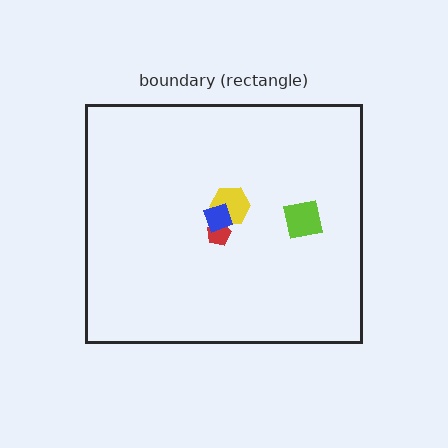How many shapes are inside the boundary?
4 inside, 0 outside.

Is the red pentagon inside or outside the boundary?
Inside.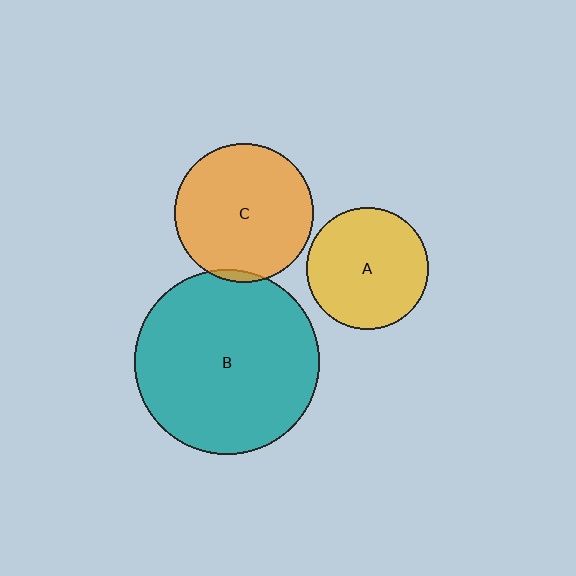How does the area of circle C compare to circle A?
Approximately 1.3 times.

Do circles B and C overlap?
Yes.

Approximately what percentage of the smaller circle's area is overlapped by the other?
Approximately 5%.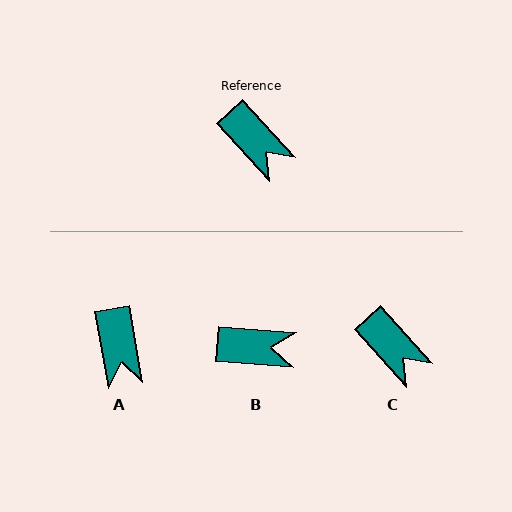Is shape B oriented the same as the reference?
No, it is off by about 43 degrees.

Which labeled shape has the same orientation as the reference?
C.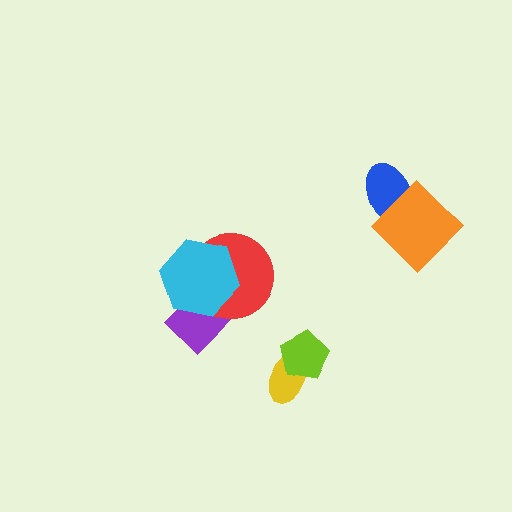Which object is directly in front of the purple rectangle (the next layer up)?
The red circle is directly in front of the purple rectangle.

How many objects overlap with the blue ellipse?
1 object overlaps with the blue ellipse.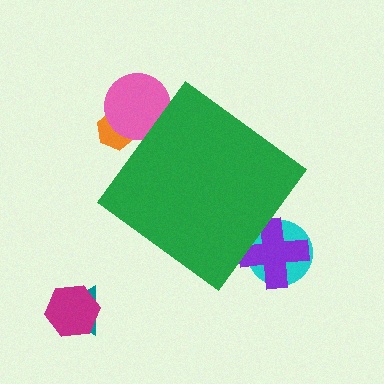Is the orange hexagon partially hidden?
Yes, the orange hexagon is partially hidden behind the green diamond.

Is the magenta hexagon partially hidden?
No, the magenta hexagon is fully visible.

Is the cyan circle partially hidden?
Yes, the cyan circle is partially hidden behind the green diamond.